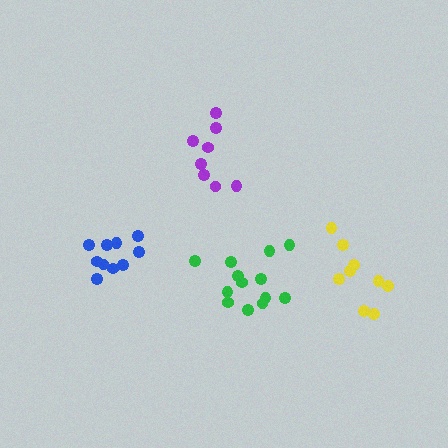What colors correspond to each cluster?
The clusters are colored: blue, yellow, purple, green.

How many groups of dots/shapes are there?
There are 4 groups.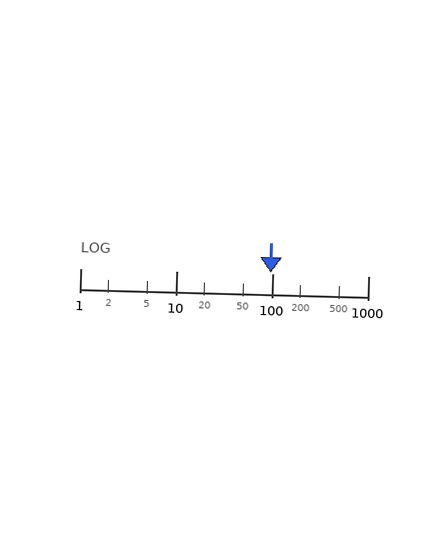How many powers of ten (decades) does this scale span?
The scale spans 3 decades, from 1 to 1000.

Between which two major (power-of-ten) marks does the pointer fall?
The pointer is between 10 and 100.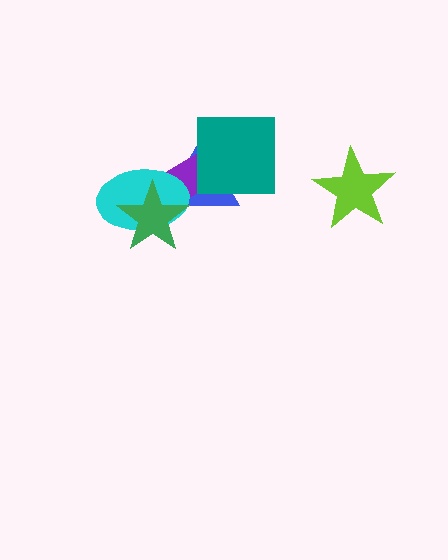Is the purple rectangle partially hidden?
Yes, it is partially covered by another shape.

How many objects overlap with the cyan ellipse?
3 objects overlap with the cyan ellipse.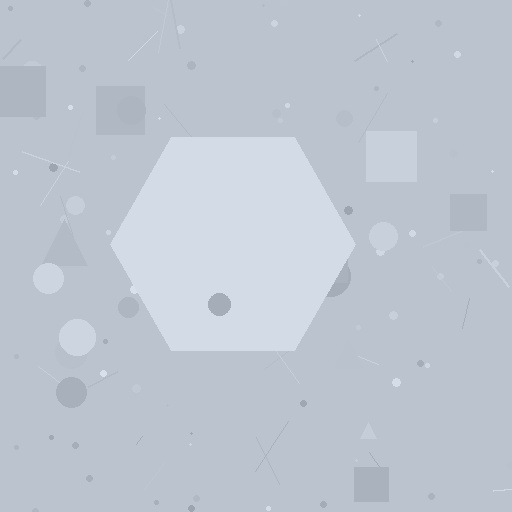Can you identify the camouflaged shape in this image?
The camouflaged shape is a hexagon.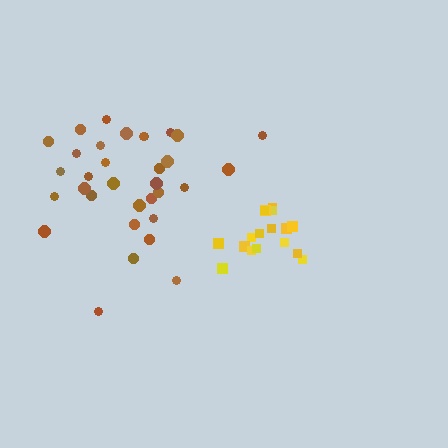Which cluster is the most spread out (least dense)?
Brown.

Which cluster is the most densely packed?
Yellow.